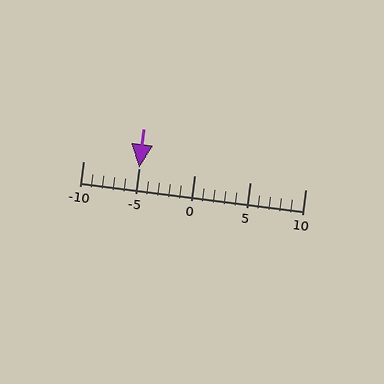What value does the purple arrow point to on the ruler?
The purple arrow points to approximately -5.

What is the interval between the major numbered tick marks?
The major tick marks are spaced 5 units apart.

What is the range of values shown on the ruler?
The ruler shows values from -10 to 10.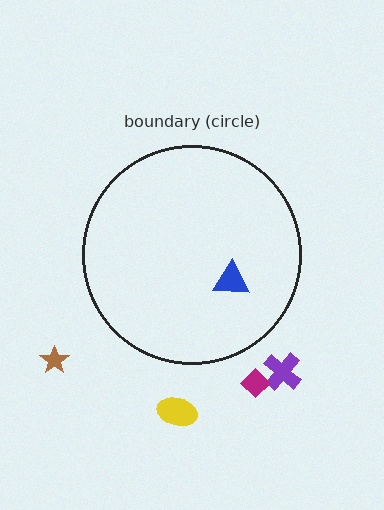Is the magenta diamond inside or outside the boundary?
Outside.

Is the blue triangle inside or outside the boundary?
Inside.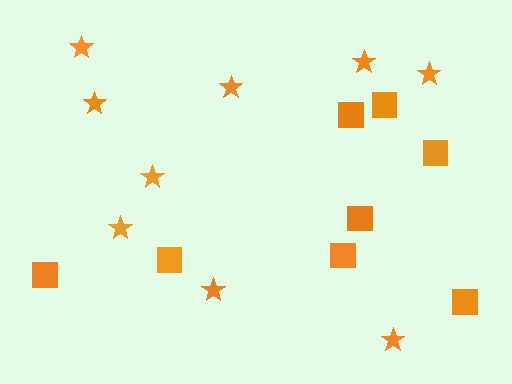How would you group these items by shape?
There are 2 groups: one group of stars (9) and one group of squares (8).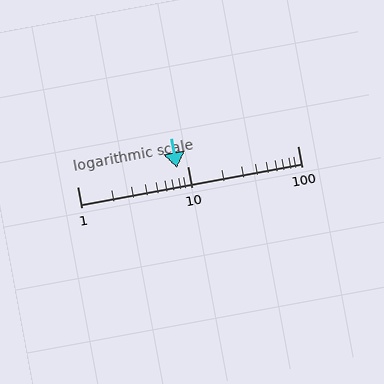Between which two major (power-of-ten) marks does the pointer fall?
The pointer is between 1 and 10.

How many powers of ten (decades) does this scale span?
The scale spans 2 decades, from 1 to 100.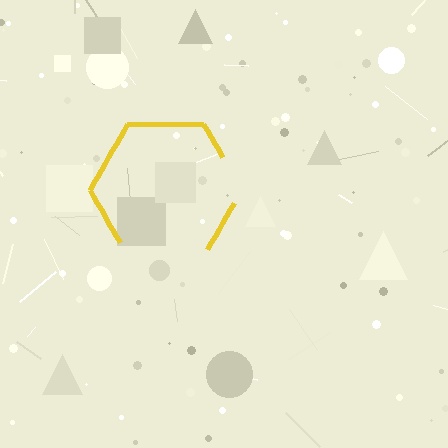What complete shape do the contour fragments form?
The contour fragments form a hexagon.